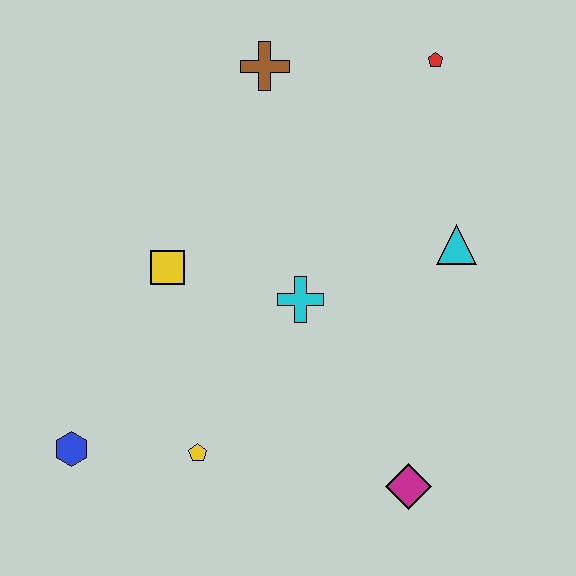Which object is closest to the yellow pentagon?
The blue hexagon is closest to the yellow pentagon.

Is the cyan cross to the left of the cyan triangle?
Yes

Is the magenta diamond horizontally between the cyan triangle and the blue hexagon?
Yes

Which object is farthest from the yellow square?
The red pentagon is farthest from the yellow square.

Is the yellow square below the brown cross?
Yes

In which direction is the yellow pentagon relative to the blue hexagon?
The yellow pentagon is to the right of the blue hexagon.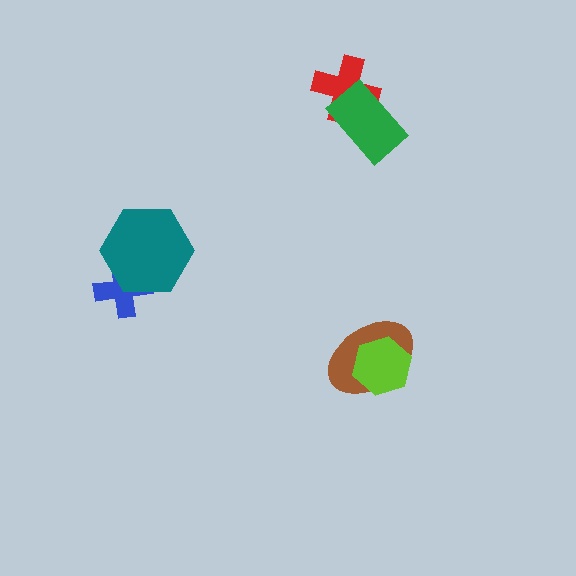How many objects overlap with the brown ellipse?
1 object overlaps with the brown ellipse.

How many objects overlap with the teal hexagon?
1 object overlaps with the teal hexagon.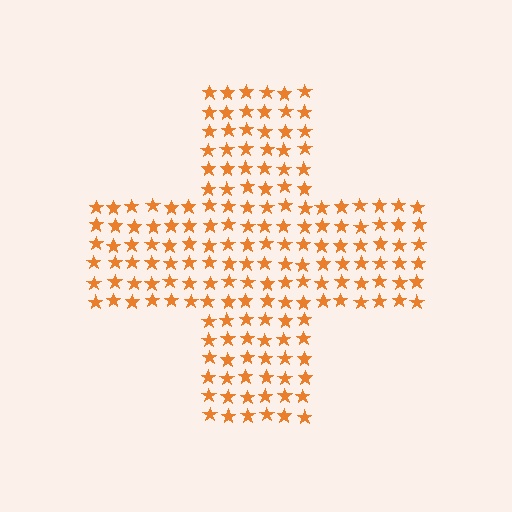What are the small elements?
The small elements are stars.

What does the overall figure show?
The overall figure shows a cross.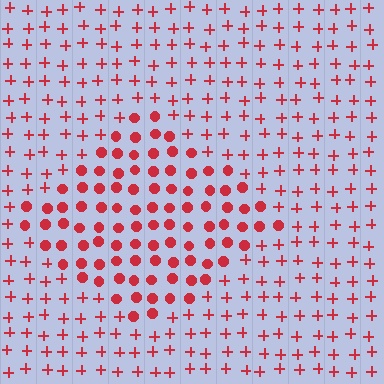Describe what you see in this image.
The image is filled with small red elements arranged in a uniform grid. A diamond-shaped region contains circles, while the surrounding area contains plus signs. The boundary is defined purely by the change in element shape.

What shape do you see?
I see a diamond.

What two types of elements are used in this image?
The image uses circles inside the diamond region and plus signs outside it.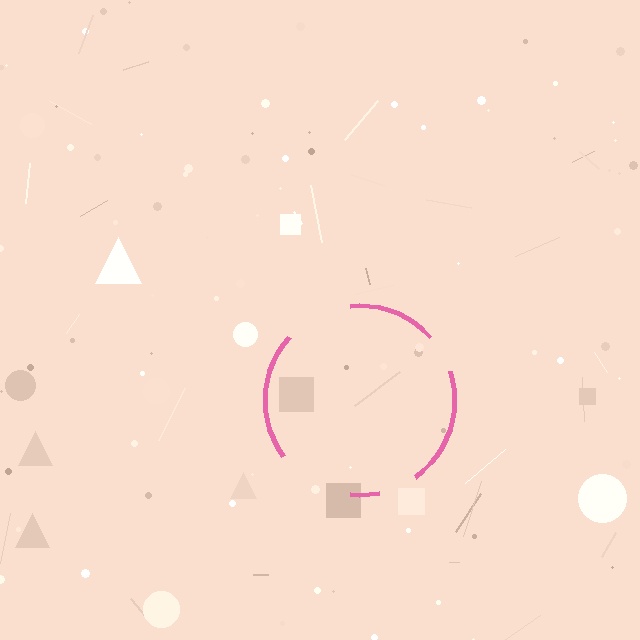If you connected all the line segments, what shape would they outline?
They would outline a circle.